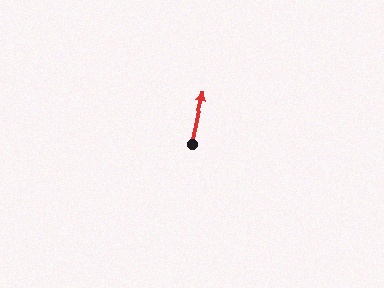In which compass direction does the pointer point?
North.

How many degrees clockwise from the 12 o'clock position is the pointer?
Approximately 12 degrees.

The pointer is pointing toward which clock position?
Roughly 12 o'clock.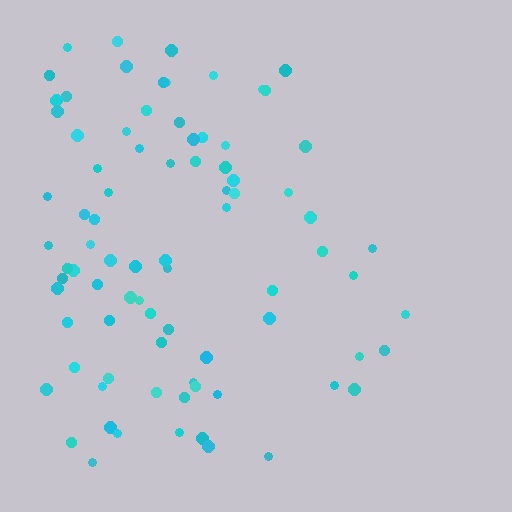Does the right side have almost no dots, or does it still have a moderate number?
Still a moderate number, just noticeably fewer than the left.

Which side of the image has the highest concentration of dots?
The left.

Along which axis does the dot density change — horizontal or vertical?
Horizontal.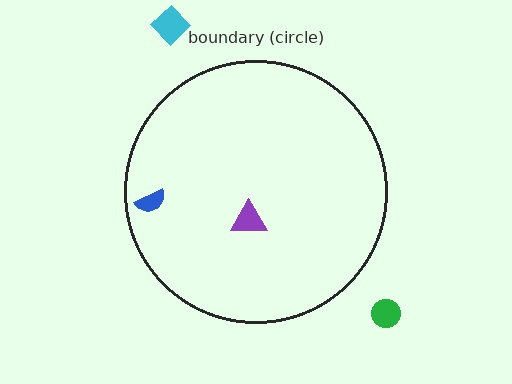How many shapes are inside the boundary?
2 inside, 2 outside.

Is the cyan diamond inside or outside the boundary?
Outside.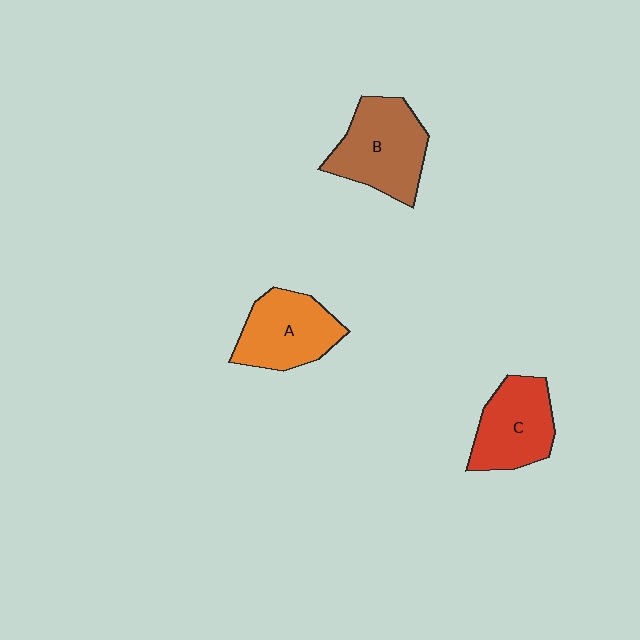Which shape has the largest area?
Shape B (brown).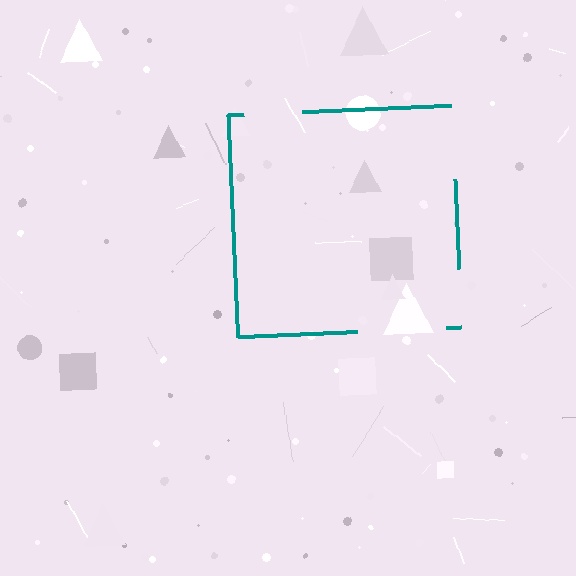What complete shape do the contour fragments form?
The contour fragments form a square.